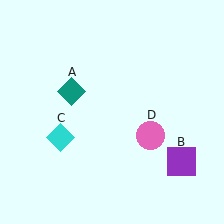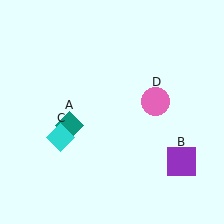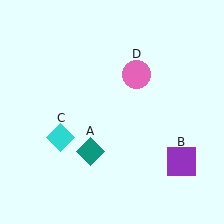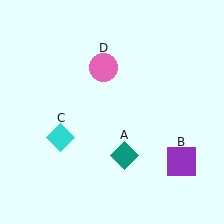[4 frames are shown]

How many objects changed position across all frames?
2 objects changed position: teal diamond (object A), pink circle (object D).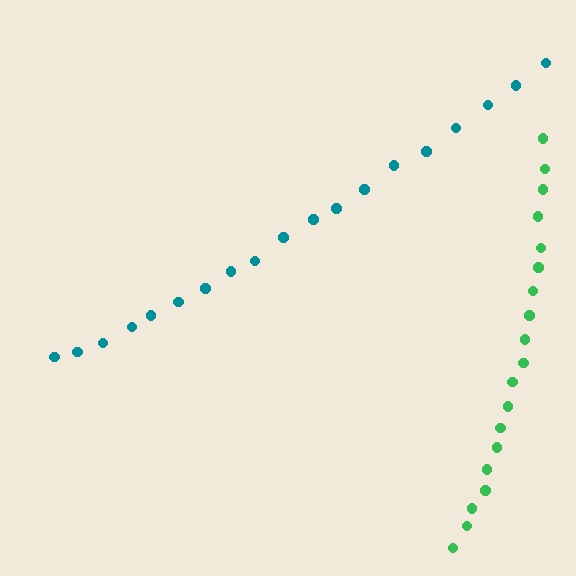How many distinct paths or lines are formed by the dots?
There are 2 distinct paths.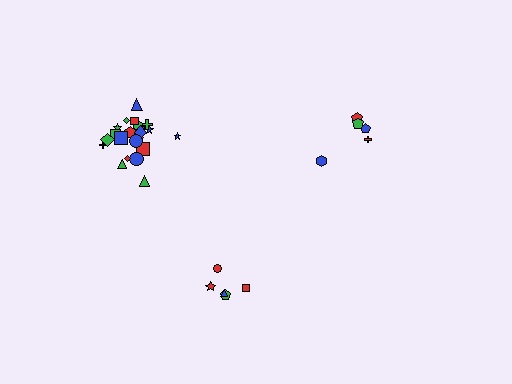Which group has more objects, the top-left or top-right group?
The top-left group.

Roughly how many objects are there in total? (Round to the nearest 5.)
Roughly 30 objects in total.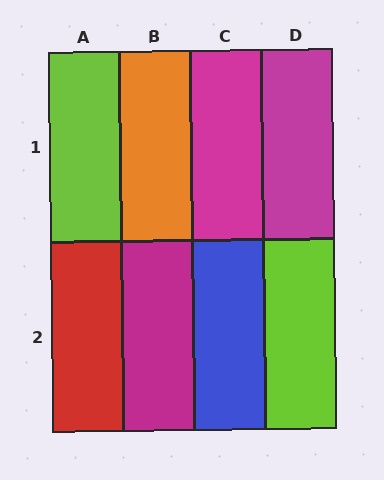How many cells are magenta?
3 cells are magenta.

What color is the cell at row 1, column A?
Lime.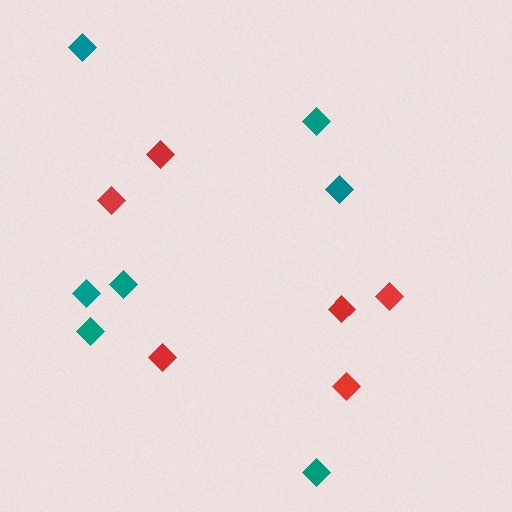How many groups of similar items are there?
There are 2 groups: one group of teal diamonds (7) and one group of red diamonds (6).